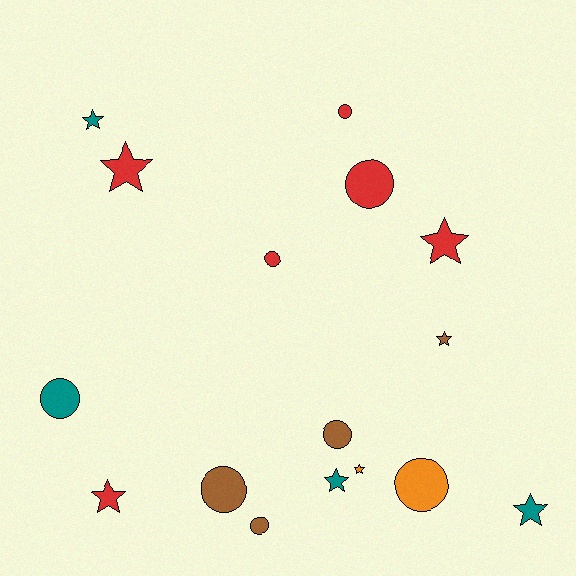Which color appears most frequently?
Red, with 6 objects.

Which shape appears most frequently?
Star, with 8 objects.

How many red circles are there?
There are 3 red circles.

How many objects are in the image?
There are 16 objects.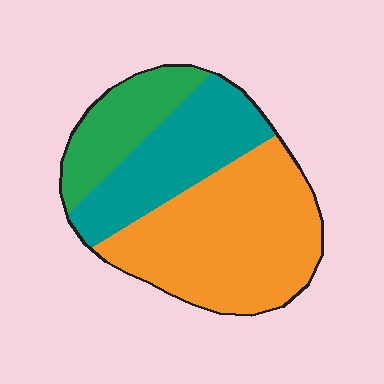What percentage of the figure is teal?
Teal covers roughly 30% of the figure.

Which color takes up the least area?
Green, at roughly 20%.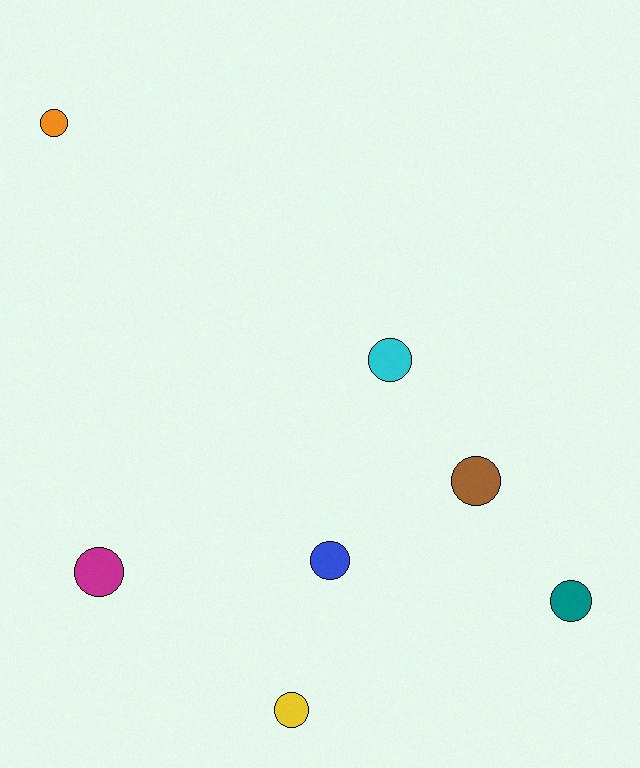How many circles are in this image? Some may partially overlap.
There are 7 circles.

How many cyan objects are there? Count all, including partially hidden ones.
There is 1 cyan object.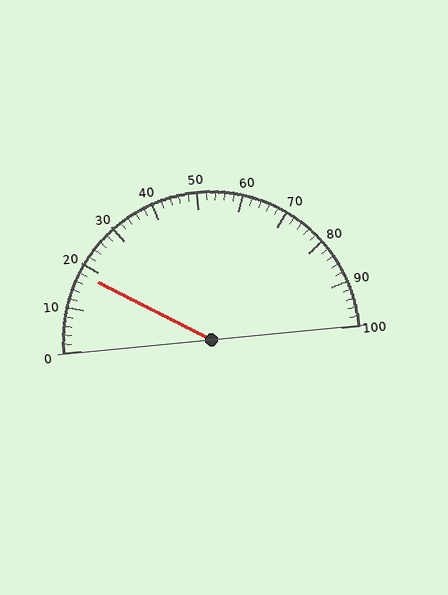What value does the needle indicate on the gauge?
The needle indicates approximately 18.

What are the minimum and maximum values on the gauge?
The gauge ranges from 0 to 100.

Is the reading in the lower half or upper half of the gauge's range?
The reading is in the lower half of the range (0 to 100).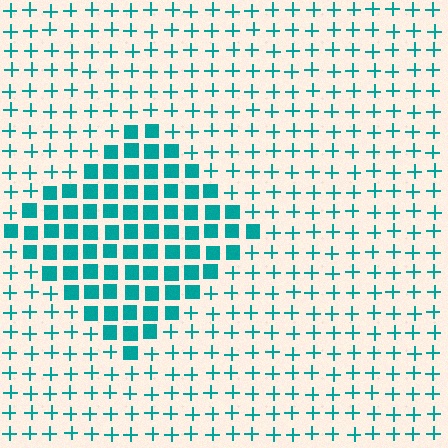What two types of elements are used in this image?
The image uses squares inside the diamond region and plus signs outside it.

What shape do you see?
I see a diamond.